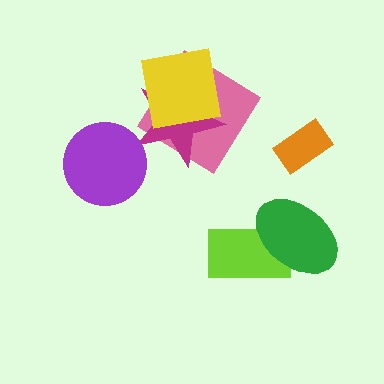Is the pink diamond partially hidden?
Yes, it is partially covered by another shape.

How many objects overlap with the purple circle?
0 objects overlap with the purple circle.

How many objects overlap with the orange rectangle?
0 objects overlap with the orange rectangle.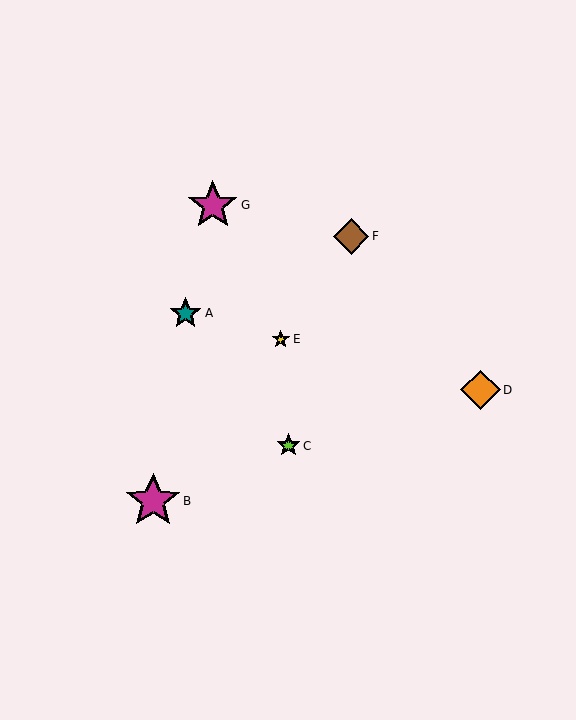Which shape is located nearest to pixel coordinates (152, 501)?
The magenta star (labeled B) at (153, 501) is nearest to that location.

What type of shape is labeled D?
Shape D is an orange diamond.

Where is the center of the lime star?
The center of the lime star is at (288, 446).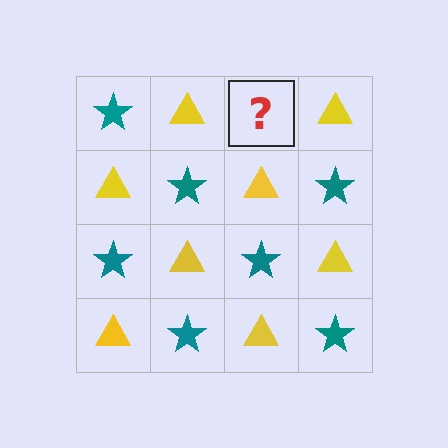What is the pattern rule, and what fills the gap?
The rule is that it alternates teal star and yellow triangle in a checkerboard pattern. The gap should be filled with a teal star.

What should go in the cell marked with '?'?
The missing cell should contain a teal star.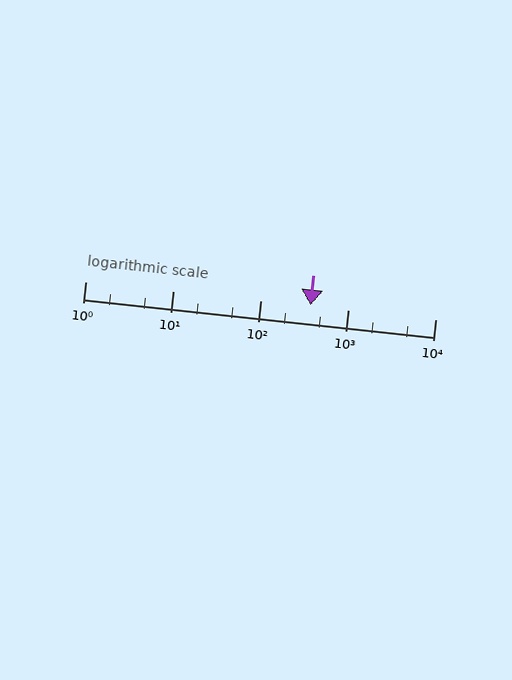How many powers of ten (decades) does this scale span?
The scale spans 4 decades, from 1 to 10000.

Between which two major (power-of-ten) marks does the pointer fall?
The pointer is between 100 and 1000.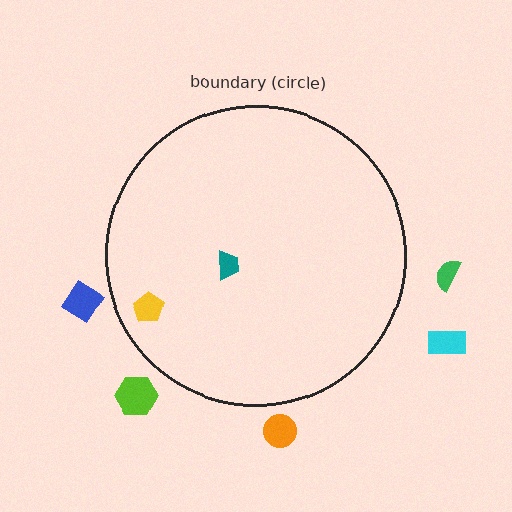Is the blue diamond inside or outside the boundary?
Outside.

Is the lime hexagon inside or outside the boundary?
Outside.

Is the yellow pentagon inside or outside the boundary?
Inside.